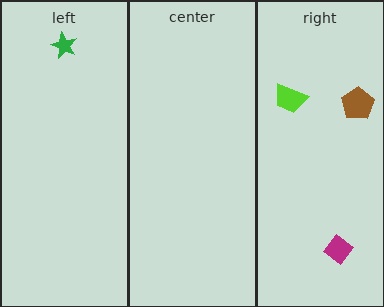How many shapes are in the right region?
3.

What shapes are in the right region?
The brown pentagon, the magenta diamond, the lime trapezoid.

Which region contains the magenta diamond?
The right region.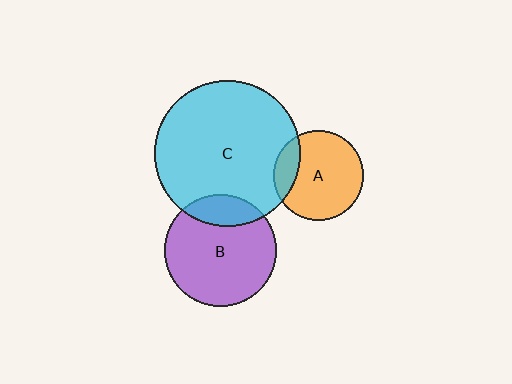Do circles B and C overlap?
Yes.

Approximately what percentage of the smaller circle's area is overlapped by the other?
Approximately 20%.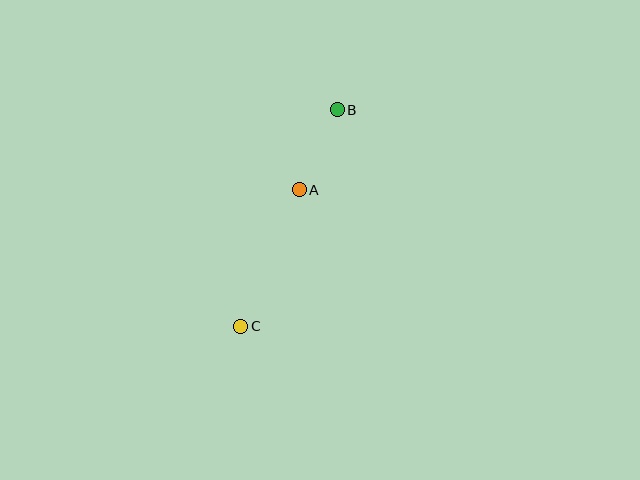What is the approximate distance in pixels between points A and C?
The distance between A and C is approximately 148 pixels.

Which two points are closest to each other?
Points A and B are closest to each other.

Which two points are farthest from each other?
Points B and C are farthest from each other.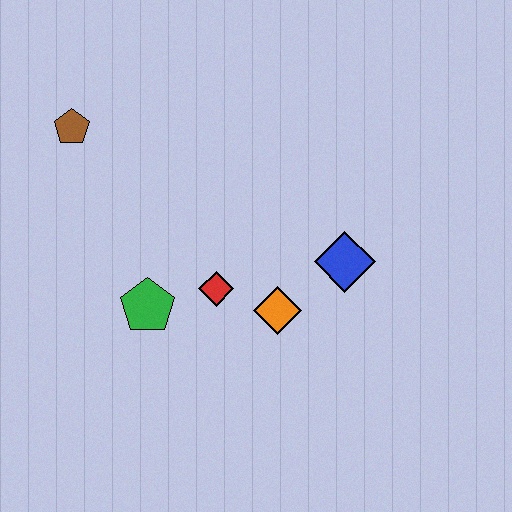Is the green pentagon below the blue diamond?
Yes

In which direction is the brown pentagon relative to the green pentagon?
The brown pentagon is above the green pentagon.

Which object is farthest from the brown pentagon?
The blue diamond is farthest from the brown pentagon.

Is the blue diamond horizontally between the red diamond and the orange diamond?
No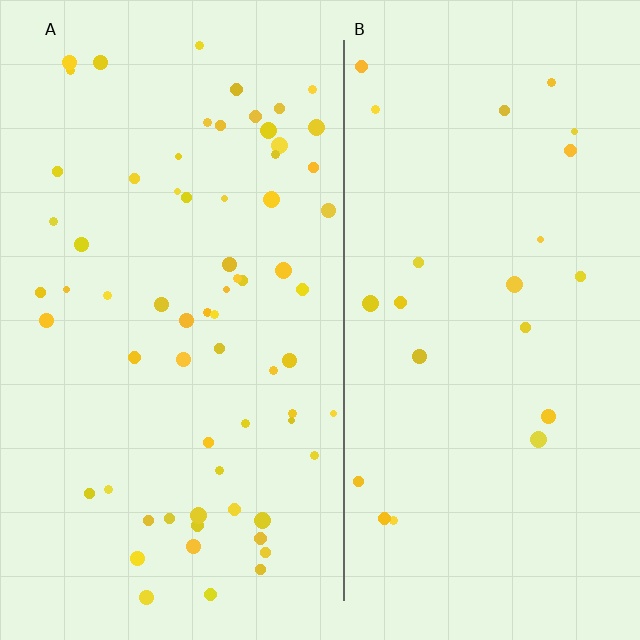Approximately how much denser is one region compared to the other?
Approximately 2.9× — region A over region B.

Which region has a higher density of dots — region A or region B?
A (the left).